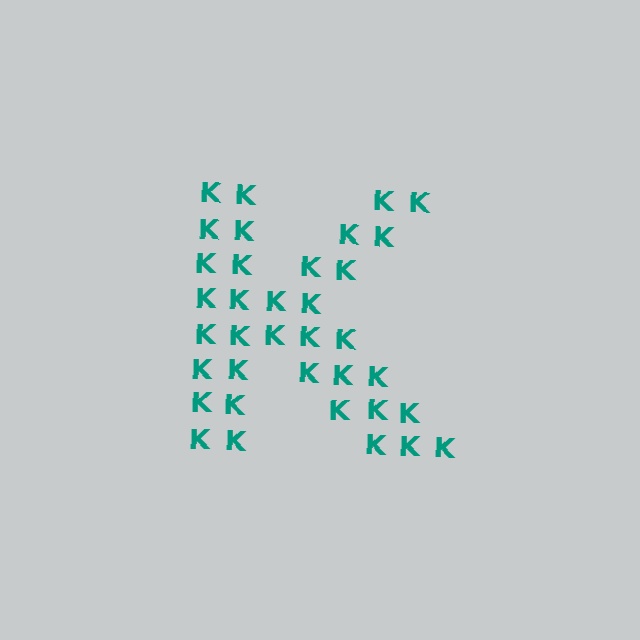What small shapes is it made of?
It is made of small letter K's.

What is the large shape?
The large shape is the letter K.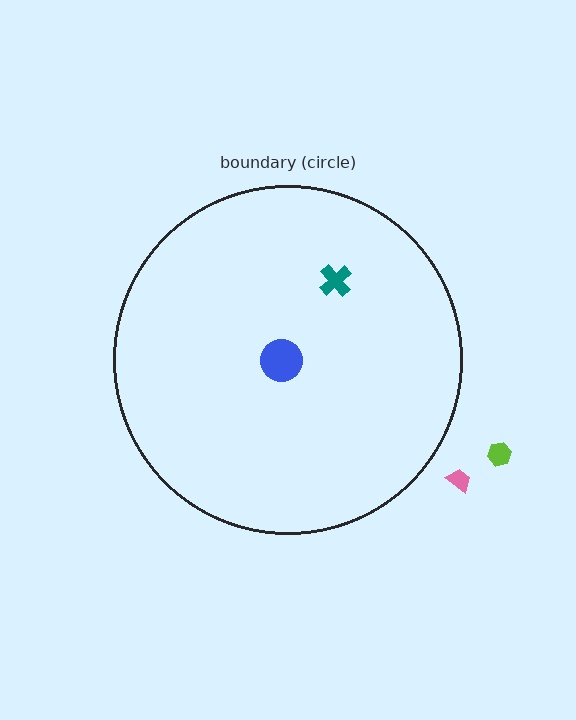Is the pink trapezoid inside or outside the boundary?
Outside.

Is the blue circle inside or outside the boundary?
Inside.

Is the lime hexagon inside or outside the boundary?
Outside.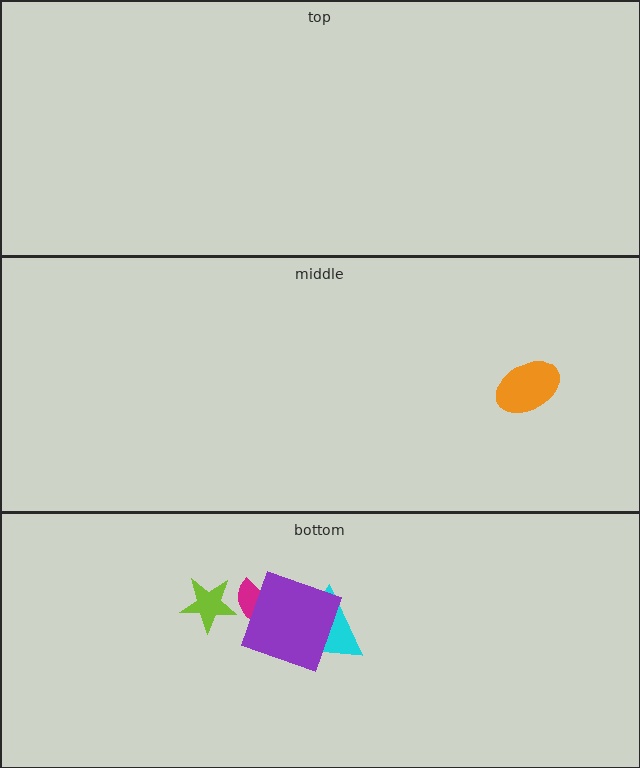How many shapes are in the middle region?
1.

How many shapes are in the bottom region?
4.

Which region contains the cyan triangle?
The bottom region.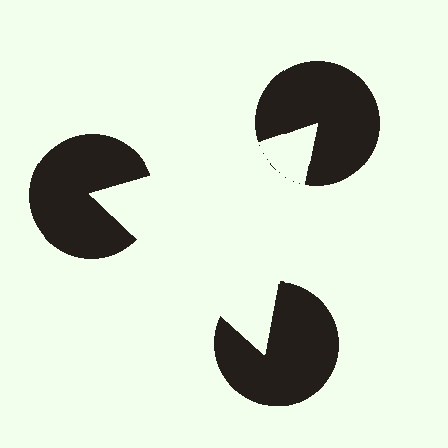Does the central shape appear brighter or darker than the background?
It typically appears slightly brighter than the background, even though no actual brightness change is drawn.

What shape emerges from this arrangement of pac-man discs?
An illusory triangle — its edges are inferred from the aligned wedge cuts in the pac-man discs, not physically drawn.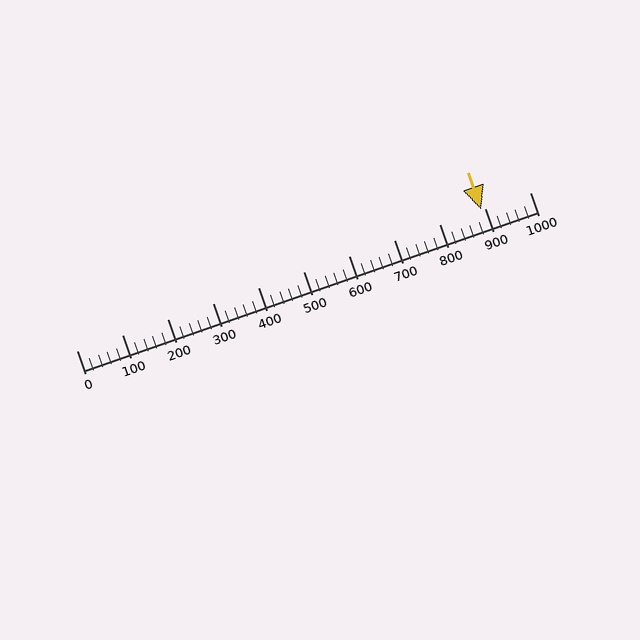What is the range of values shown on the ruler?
The ruler shows values from 0 to 1000.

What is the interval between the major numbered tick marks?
The major tick marks are spaced 100 units apart.